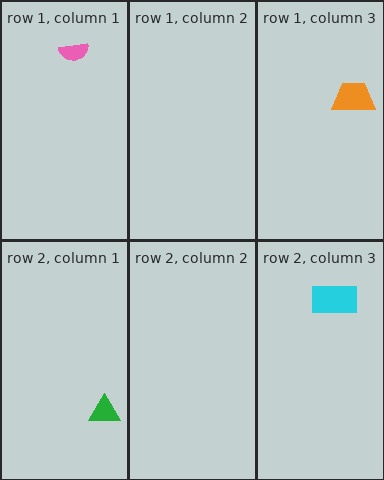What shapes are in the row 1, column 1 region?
The pink semicircle.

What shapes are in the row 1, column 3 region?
The orange trapezoid.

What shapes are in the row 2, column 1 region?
The green triangle.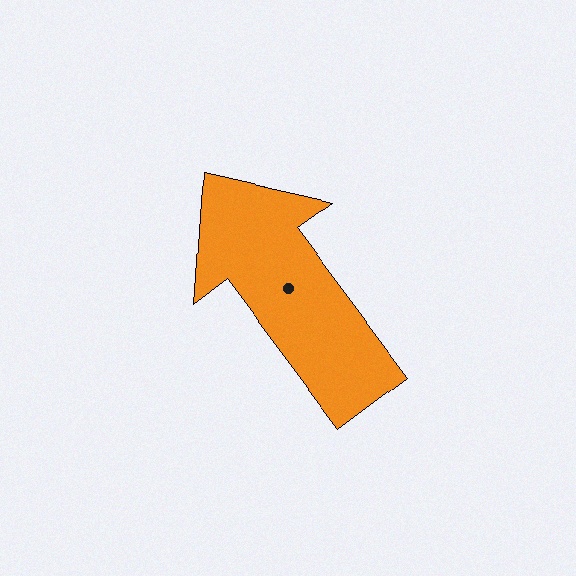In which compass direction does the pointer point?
Northwest.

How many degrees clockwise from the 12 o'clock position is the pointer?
Approximately 323 degrees.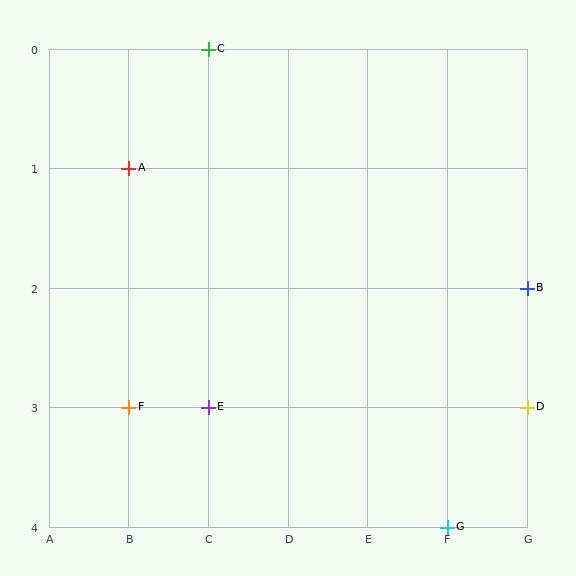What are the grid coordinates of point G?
Point G is at grid coordinates (F, 4).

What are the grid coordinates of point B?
Point B is at grid coordinates (G, 2).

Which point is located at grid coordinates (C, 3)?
Point E is at (C, 3).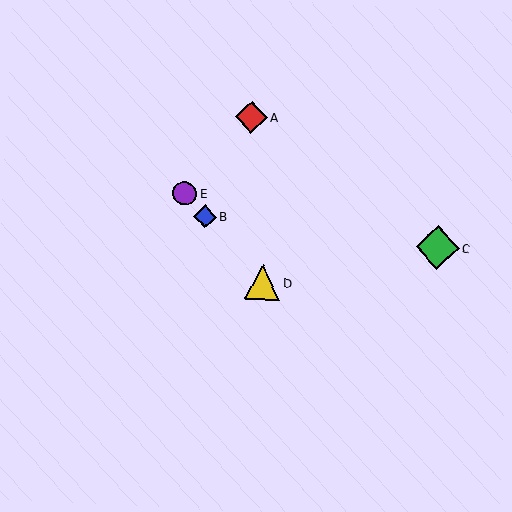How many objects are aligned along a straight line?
3 objects (B, D, E) are aligned along a straight line.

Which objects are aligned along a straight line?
Objects B, D, E are aligned along a straight line.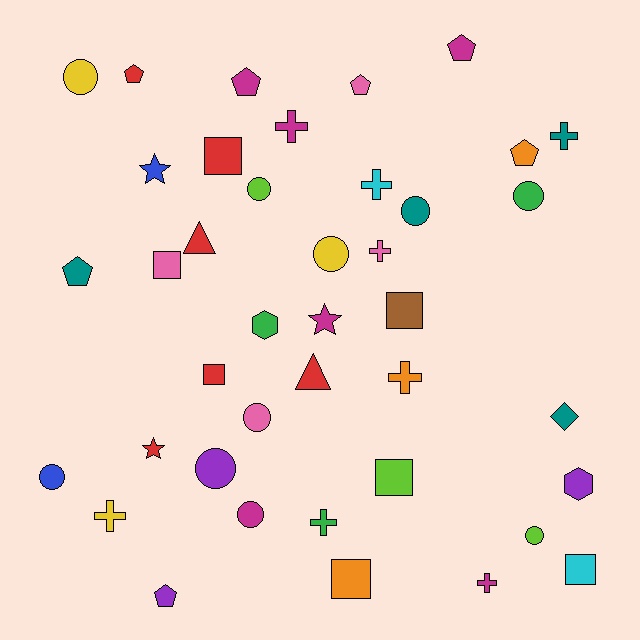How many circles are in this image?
There are 10 circles.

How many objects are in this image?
There are 40 objects.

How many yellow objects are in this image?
There are 3 yellow objects.